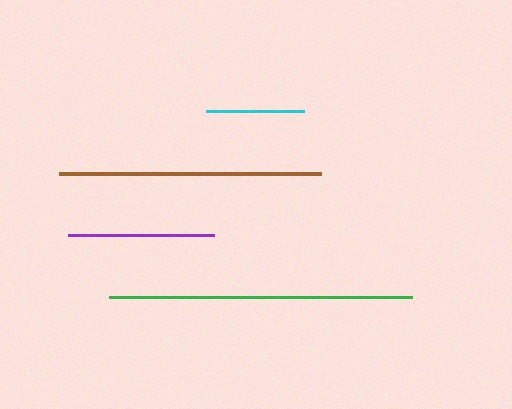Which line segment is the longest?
The green line is the longest at approximately 304 pixels.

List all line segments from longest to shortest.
From longest to shortest: green, brown, purple, cyan.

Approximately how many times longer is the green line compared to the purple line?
The green line is approximately 2.1 times the length of the purple line.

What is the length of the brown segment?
The brown segment is approximately 262 pixels long.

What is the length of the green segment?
The green segment is approximately 304 pixels long.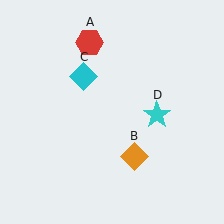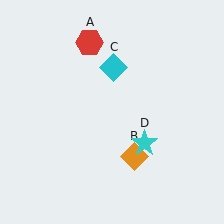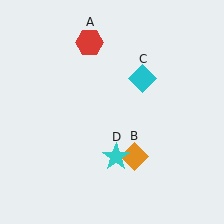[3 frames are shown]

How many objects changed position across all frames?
2 objects changed position: cyan diamond (object C), cyan star (object D).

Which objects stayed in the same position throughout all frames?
Red hexagon (object A) and orange diamond (object B) remained stationary.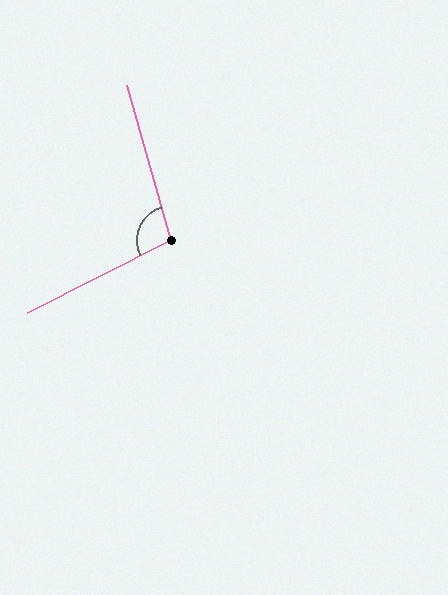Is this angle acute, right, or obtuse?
It is obtuse.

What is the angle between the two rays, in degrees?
Approximately 101 degrees.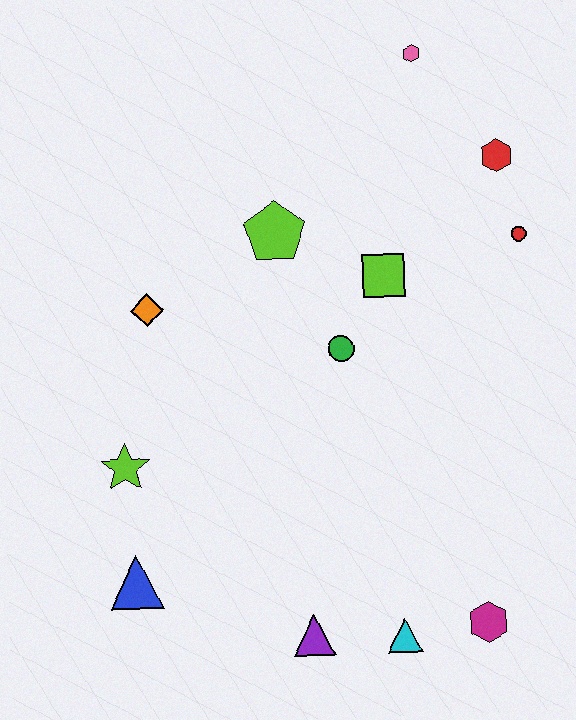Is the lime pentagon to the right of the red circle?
No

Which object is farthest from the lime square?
The blue triangle is farthest from the lime square.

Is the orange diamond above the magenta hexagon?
Yes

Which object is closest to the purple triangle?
The cyan triangle is closest to the purple triangle.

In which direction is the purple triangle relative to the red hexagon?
The purple triangle is below the red hexagon.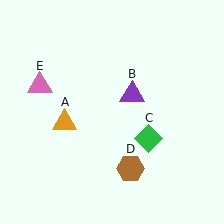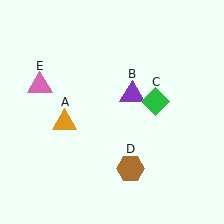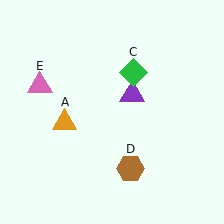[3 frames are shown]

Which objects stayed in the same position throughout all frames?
Orange triangle (object A) and purple triangle (object B) and brown hexagon (object D) and pink triangle (object E) remained stationary.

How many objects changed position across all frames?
1 object changed position: green diamond (object C).